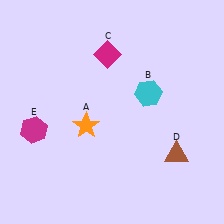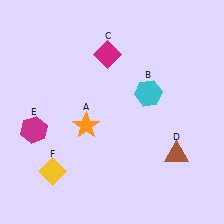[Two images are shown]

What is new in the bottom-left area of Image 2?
A yellow diamond (F) was added in the bottom-left area of Image 2.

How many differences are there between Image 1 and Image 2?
There is 1 difference between the two images.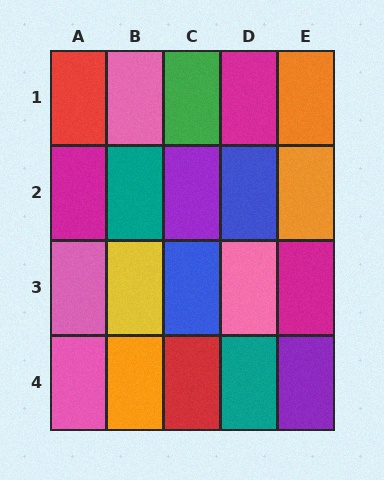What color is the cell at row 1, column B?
Pink.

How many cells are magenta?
3 cells are magenta.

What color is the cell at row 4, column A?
Pink.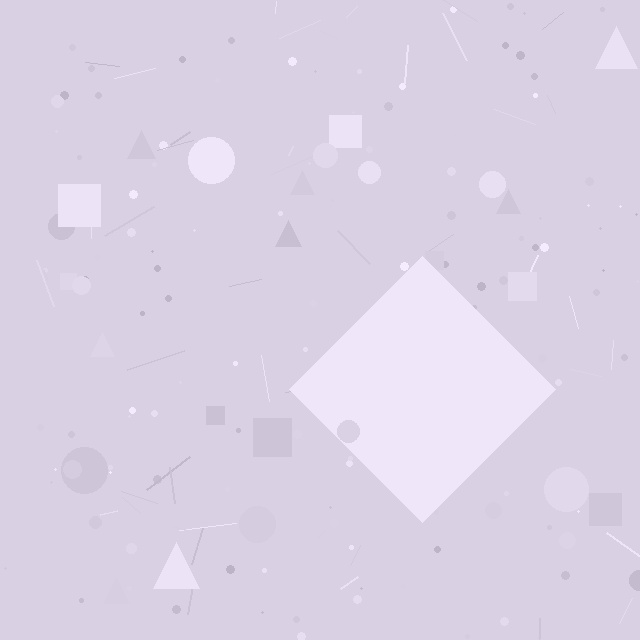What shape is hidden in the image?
A diamond is hidden in the image.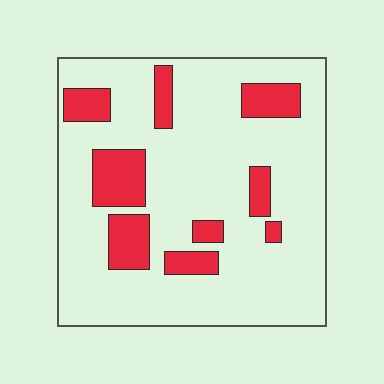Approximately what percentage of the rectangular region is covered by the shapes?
Approximately 20%.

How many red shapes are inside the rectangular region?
9.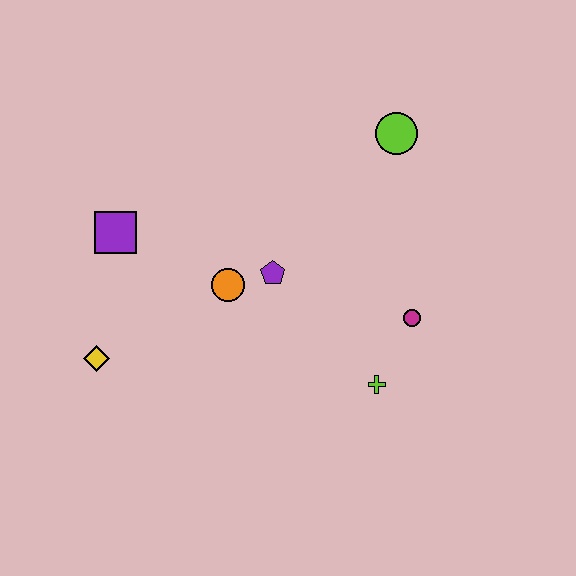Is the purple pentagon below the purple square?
Yes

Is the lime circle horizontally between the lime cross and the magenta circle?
Yes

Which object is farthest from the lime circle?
The yellow diamond is farthest from the lime circle.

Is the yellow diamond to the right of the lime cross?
No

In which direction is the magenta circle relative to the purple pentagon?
The magenta circle is to the right of the purple pentagon.